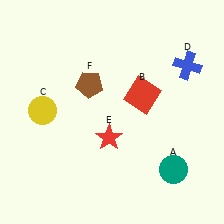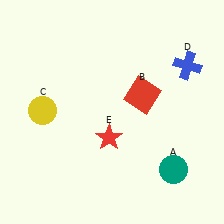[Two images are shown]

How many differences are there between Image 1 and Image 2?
There is 1 difference between the two images.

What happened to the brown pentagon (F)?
The brown pentagon (F) was removed in Image 2. It was in the top-left area of Image 1.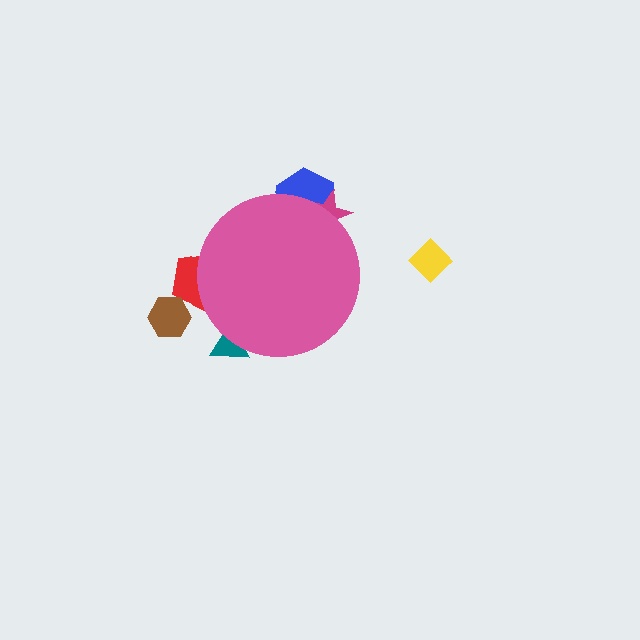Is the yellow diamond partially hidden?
No, the yellow diamond is fully visible.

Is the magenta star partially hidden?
Yes, the magenta star is partially hidden behind the pink circle.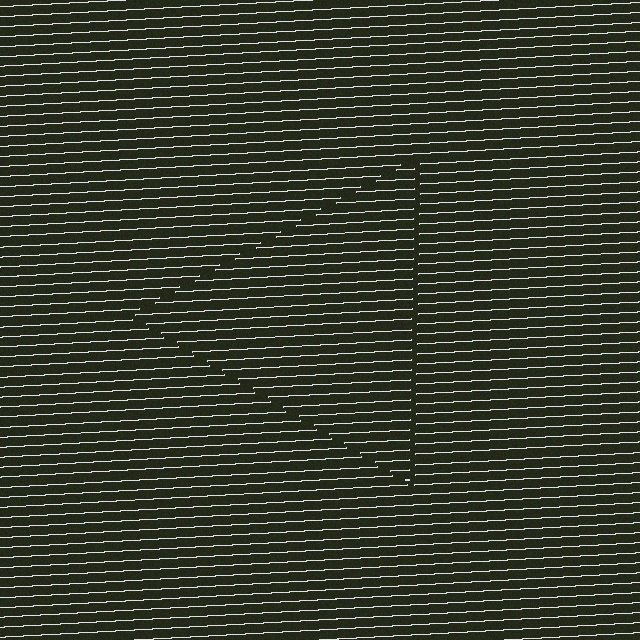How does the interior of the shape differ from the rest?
The interior of the shape contains the same grating, shifted by half a period — the contour is defined by the phase discontinuity where line-ends from the inner and outer gratings abut.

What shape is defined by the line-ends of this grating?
An illusory triangle. The interior of the shape contains the same grating, shifted by half a period — the contour is defined by the phase discontinuity where line-ends from the inner and outer gratings abut.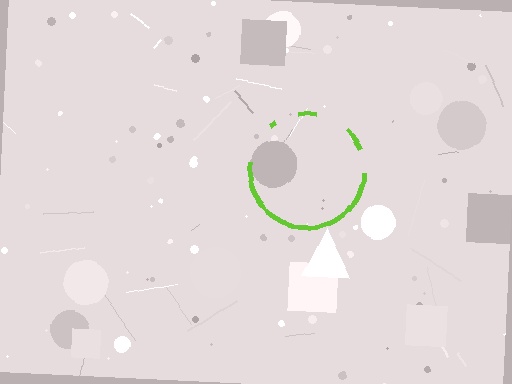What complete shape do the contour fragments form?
The contour fragments form a circle.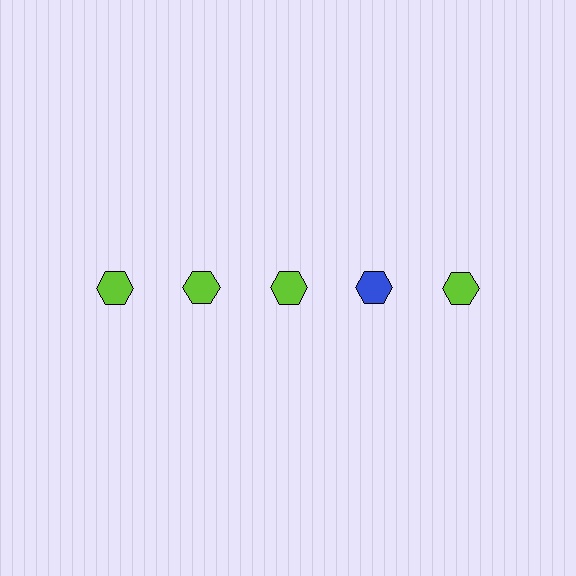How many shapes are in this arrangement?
There are 5 shapes arranged in a grid pattern.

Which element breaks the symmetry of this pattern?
The blue hexagon in the top row, second from right column breaks the symmetry. All other shapes are lime hexagons.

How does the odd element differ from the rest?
It has a different color: blue instead of lime.